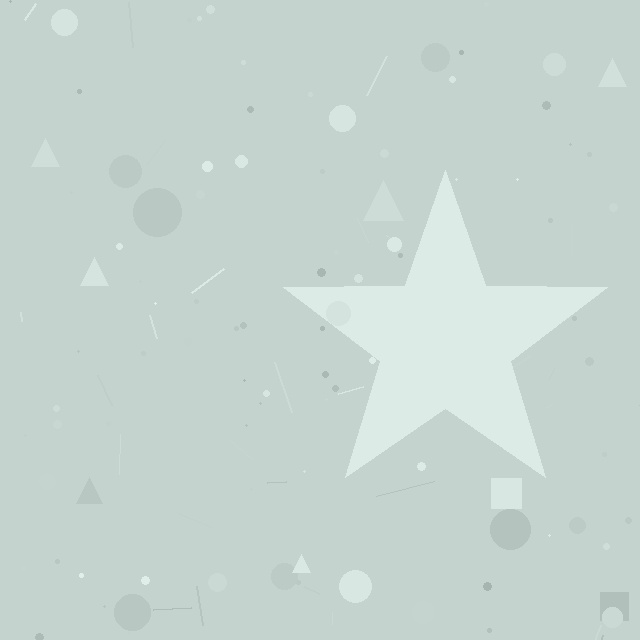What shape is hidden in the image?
A star is hidden in the image.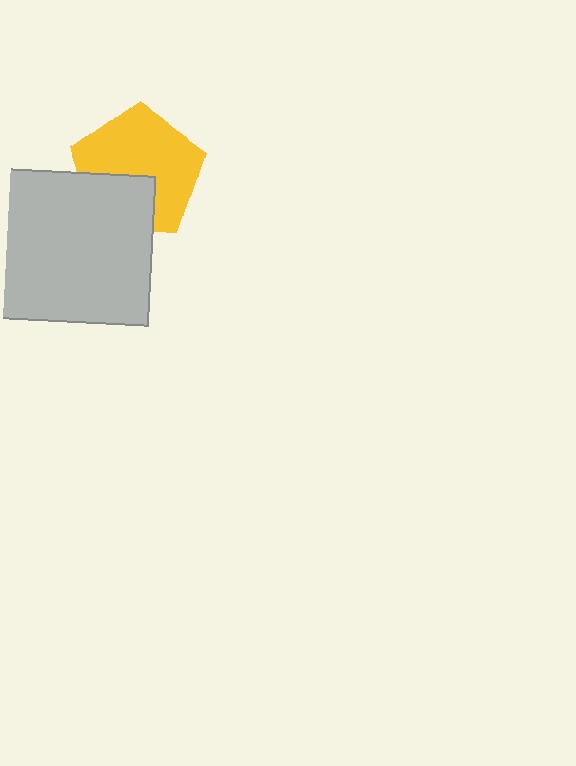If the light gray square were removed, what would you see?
You would see the complete yellow pentagon.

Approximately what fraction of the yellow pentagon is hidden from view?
Roughly 32% of the yellow pentagon is hidden behind the light gray square.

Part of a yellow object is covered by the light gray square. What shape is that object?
It is a pentagon.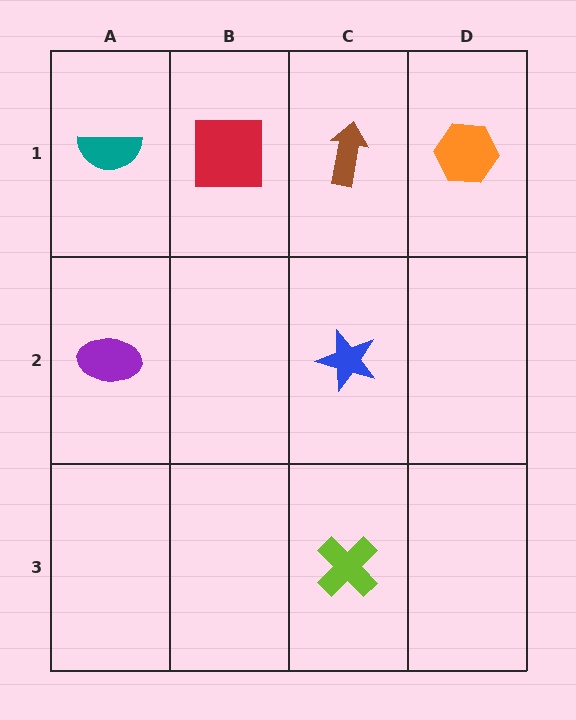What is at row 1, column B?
A red square.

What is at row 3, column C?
A lime cross.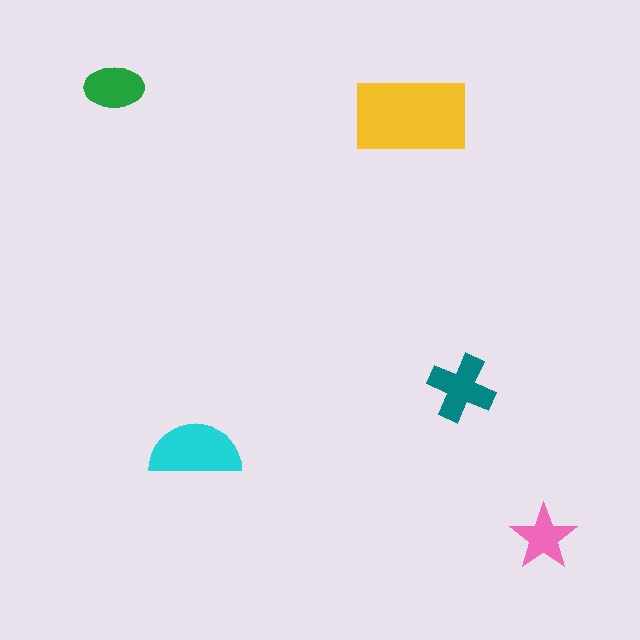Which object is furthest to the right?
The pink star is rightmost.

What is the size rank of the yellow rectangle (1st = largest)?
1st.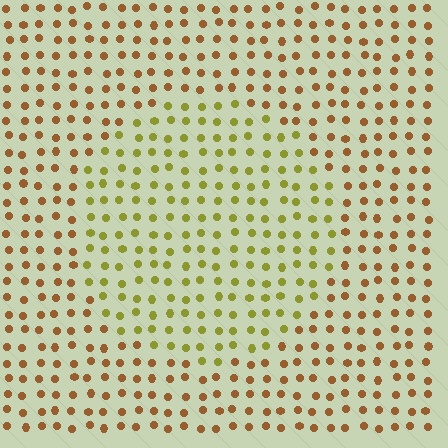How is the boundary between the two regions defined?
The boundary is defined purely by a slight shift in hue (about 39 degrees). Spacing, size, and orientation are identical on both sides.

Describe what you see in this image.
The image is filled with small brown elements in a uniform arrangement. A circle-shaped region is visible where the elements are tinted to a slightly different hue, forming a subtle color boundary.